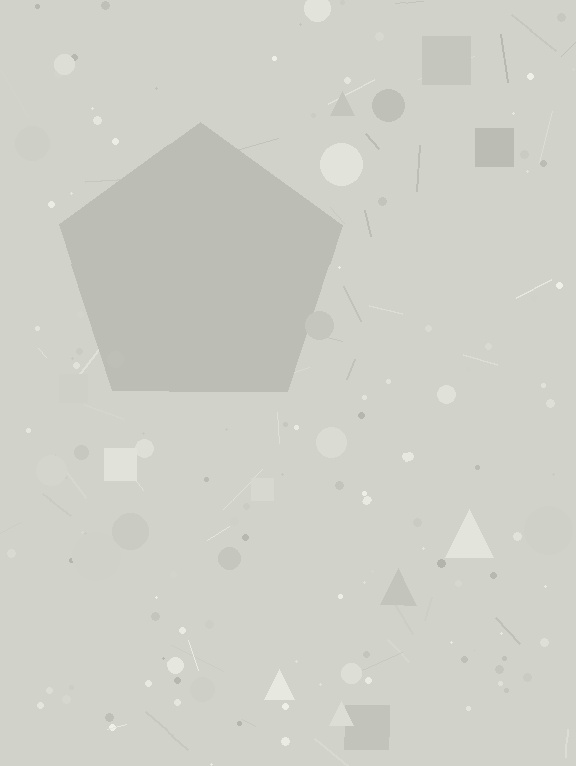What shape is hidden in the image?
A pentagon is hidden in the image.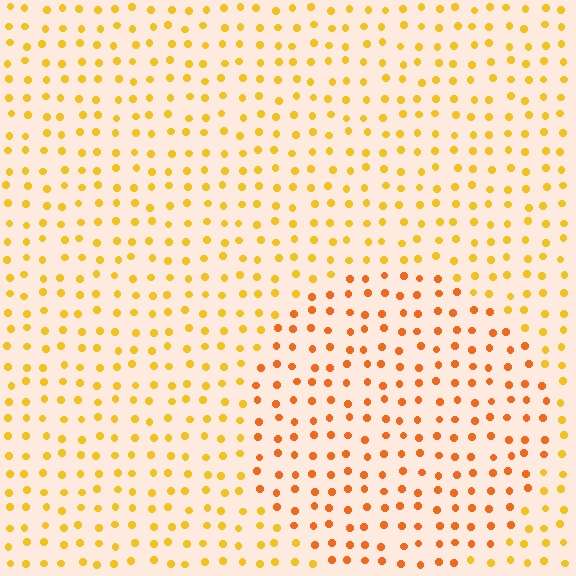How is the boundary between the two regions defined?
The boundary is defined purely by a slight shift in hue (about 26 degrees). Spacing, size, and orientation are identical on both sides.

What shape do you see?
I see a circle.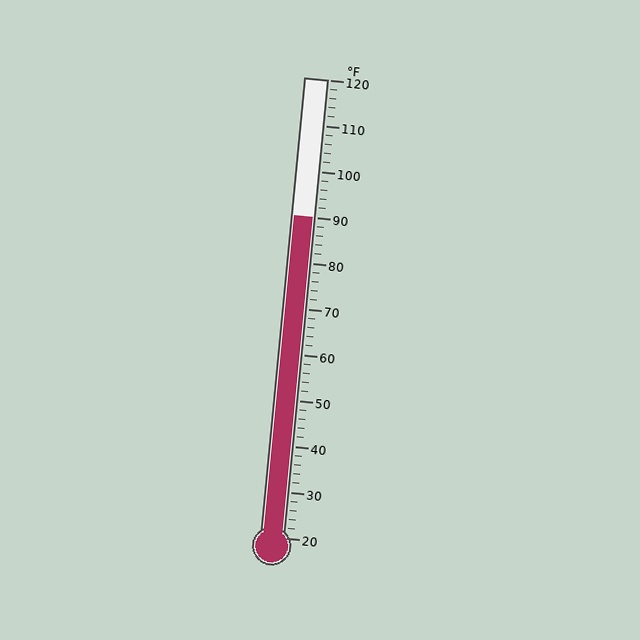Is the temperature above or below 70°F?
The temperature is above 70°F.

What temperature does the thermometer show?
The thermometer shows approximately 90°F.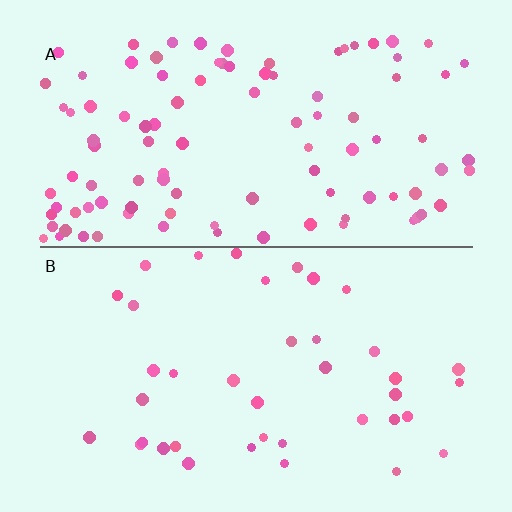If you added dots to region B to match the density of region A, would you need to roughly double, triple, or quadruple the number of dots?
Approximately triple.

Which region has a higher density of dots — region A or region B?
A (the top).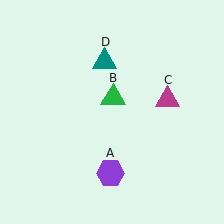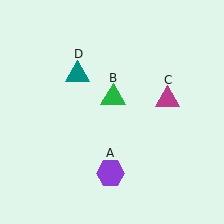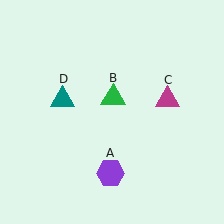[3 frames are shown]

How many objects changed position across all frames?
1 object changed position: teal triangle (object D).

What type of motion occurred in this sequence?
The teal triangle (object D) rotated counterclockwise around the center of the scene.